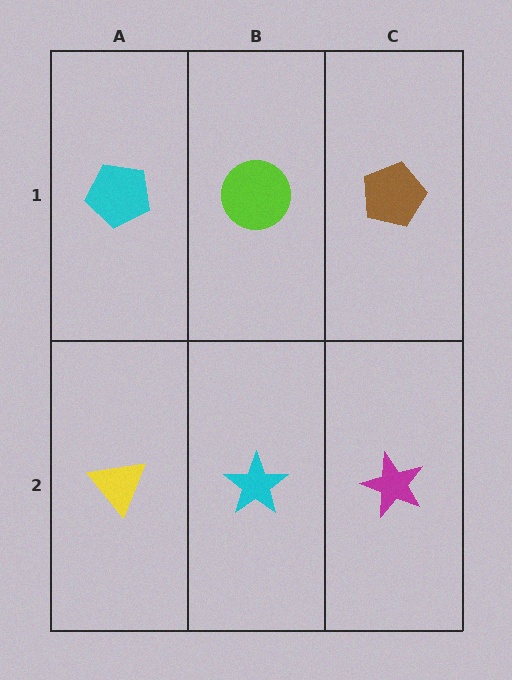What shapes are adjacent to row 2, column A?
A cyan pentagon (row 1, column A), a cyan star (row 2, column B).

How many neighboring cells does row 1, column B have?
3.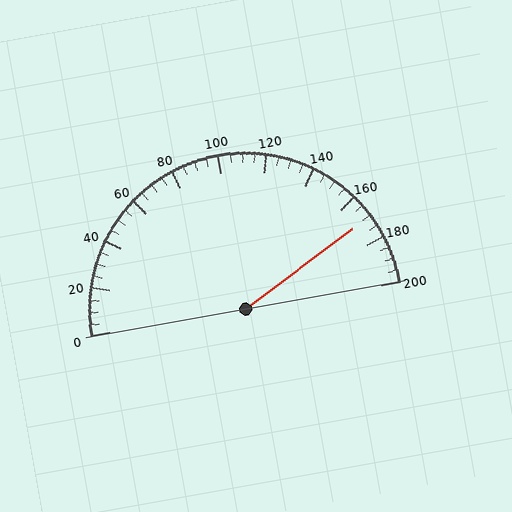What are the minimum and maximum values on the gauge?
The gauge ranges from 0 to 200.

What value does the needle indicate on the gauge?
The needle indicates approximately 170.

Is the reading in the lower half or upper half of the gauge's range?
The reading is in the upper half of the range (0 to 200).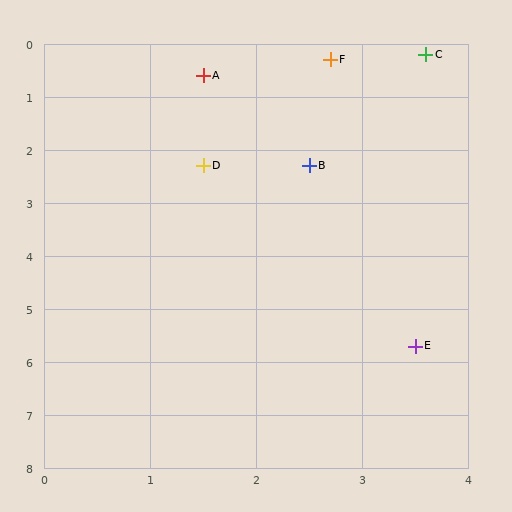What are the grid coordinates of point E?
Point E is at approximately (3.5, 5.7).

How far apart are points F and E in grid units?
Points F and E are about 5.5 grid units apart.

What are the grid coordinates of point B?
Point B is at approximately (2.5, 2.3).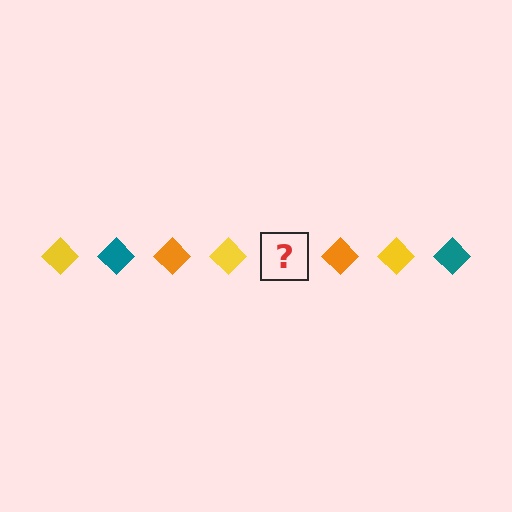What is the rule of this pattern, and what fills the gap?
The rule is that the pattern cycles through yellow, teal, orange diamonds. The gap should be filled with a teal diamond.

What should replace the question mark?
The question mark should be replaced with a teal diamond.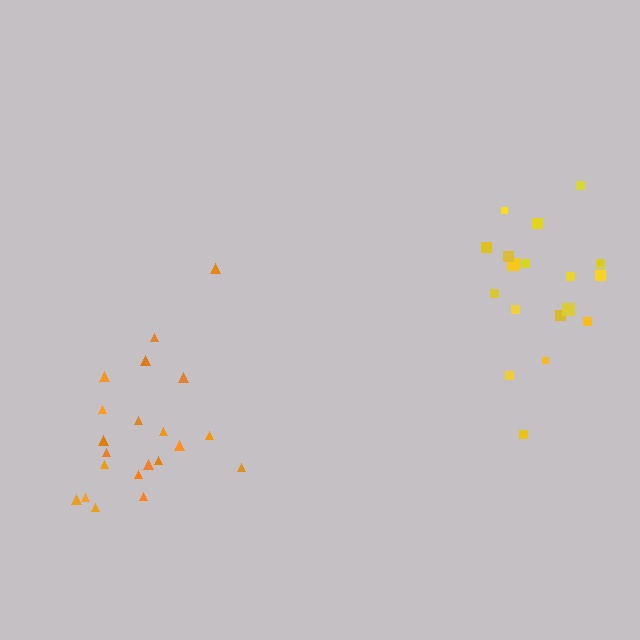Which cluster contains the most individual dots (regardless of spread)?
Orange (21).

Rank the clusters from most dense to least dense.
yellow, orange.